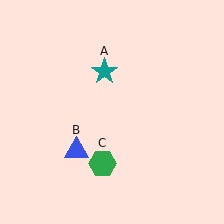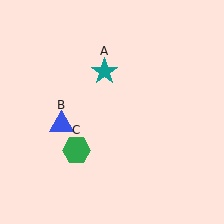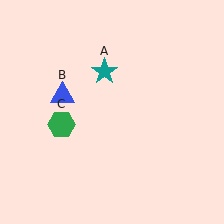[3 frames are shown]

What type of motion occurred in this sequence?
The blue triangle (object B), green hexagon (object C) rotated clockwise around the center of the scene.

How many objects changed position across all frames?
2 objects changed position: blue triangle (object B), green hexagon (object C).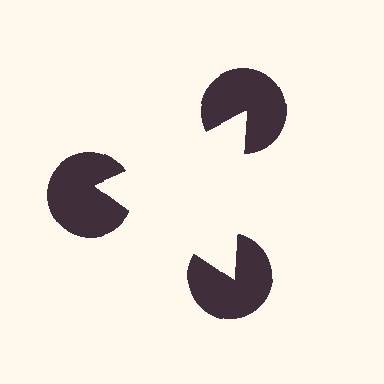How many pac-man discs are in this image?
There are 3 — one at each vertex of the illusory triangle.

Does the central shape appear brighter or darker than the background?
It typically appears slightly brighter than the background, even though no actual brightness change is drawn.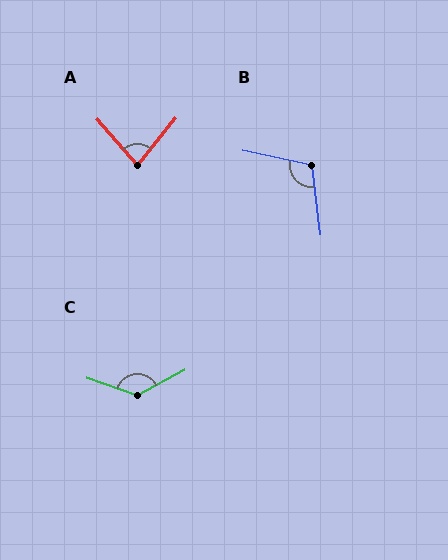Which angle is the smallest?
A, at approximately 80 degrees.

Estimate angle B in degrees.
Approximately 109 degrees.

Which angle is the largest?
C, at approximately 133 degrees.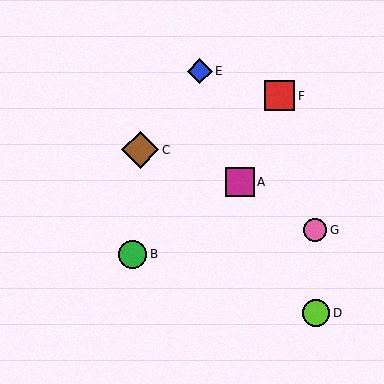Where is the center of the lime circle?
The center of the lime circle is at (316, 313).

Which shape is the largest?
The brown diamond (labeled C) is the largest.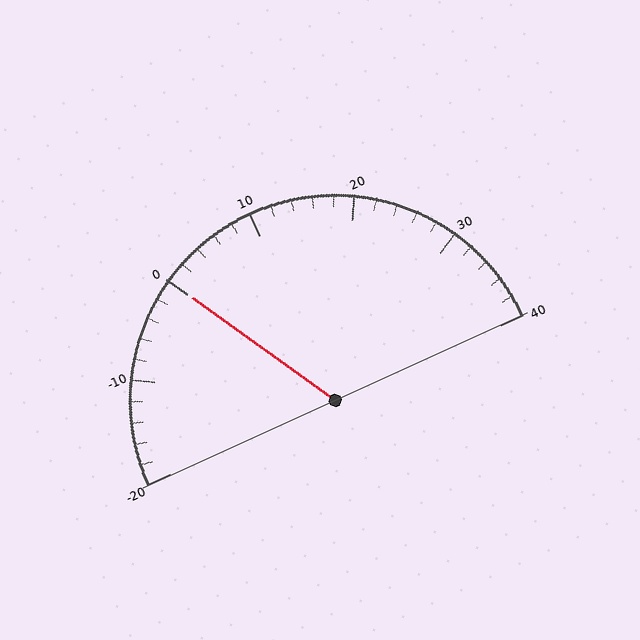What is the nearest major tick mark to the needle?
The nearest major tick mark is 0.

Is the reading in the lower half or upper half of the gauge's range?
The reading is in the lower half of the range (-20 to 40).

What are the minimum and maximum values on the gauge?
The gauge ranges from -20 to 40.